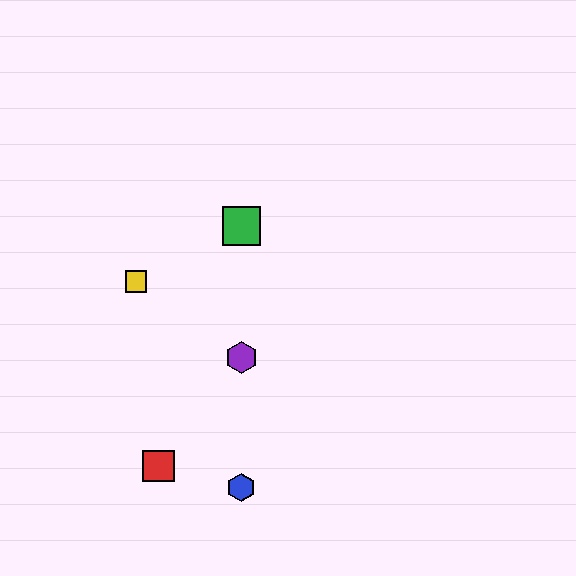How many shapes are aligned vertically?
3 shapes (the blue hexagon, the green square, the purple hexagon) are aligned vertically.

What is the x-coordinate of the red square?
The red square is at x≈158.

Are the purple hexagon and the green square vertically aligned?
Yes, both are at x≈241.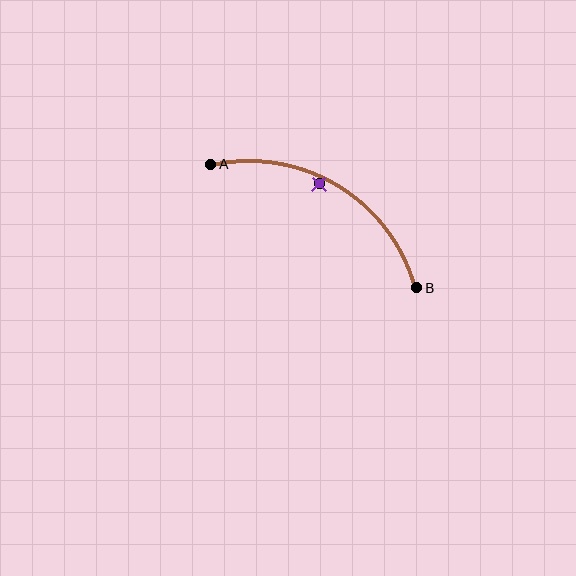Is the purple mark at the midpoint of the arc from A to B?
No — the purple mark does not lie on the arc at all. It sits slightly inside the curve.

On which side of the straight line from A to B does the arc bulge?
The arc bulges above the straight line connecting A and B.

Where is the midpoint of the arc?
The arc midpoint is the point on the curve farthest from the straight line joining A and B. It sits above that line.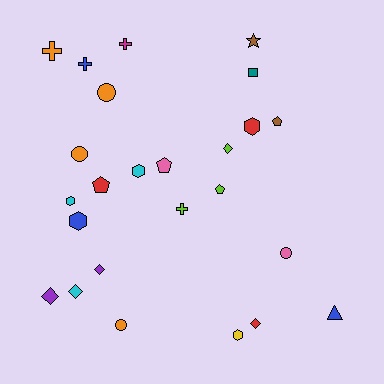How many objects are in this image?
There are 25 objects.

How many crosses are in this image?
There are 4 crosses.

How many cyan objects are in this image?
There are 3 cyan objects.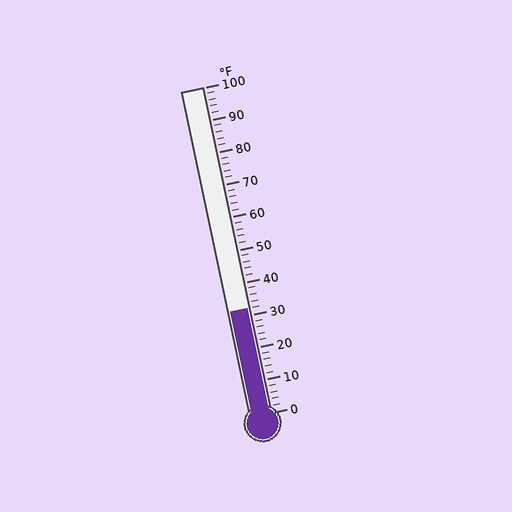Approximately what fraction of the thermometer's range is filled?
The thermometer is filled to approximately 30% of its range.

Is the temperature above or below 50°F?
The temperature is below 50°F.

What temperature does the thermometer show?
The thermometer shows approximately 32°F.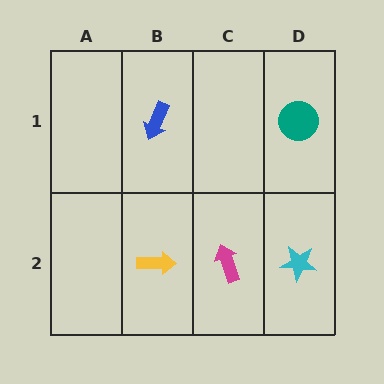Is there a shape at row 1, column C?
No, that cell is empty.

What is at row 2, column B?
A yellow arrow.